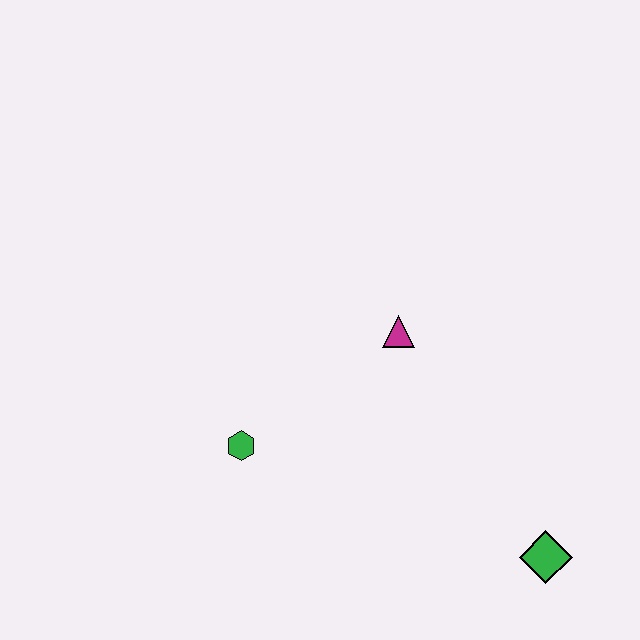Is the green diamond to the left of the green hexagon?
No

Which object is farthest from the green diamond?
The green hexagon is farthest from the green diamond.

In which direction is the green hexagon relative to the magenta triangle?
The green hexagon is to the left of the magenta triangle.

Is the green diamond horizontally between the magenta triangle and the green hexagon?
No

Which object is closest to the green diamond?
The magenta triangle is closest to the green diamond.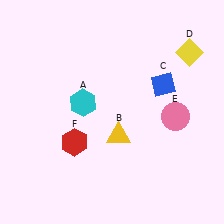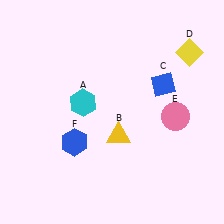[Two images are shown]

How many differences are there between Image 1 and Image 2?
There is 1 difference between the two images.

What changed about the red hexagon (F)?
In Image 1, F is red. In Image 2, it changed to blue.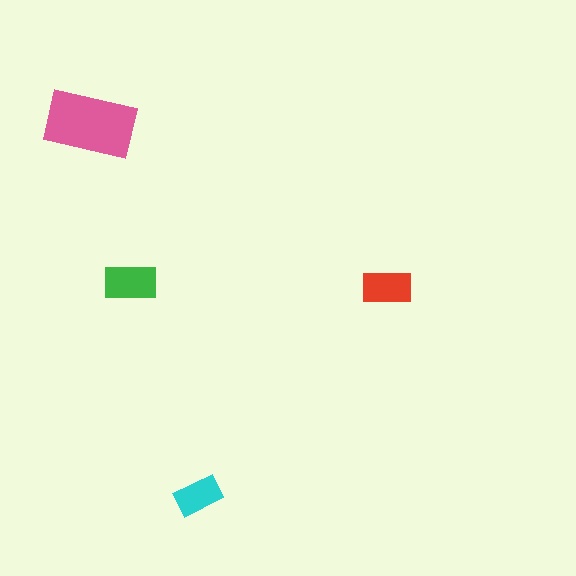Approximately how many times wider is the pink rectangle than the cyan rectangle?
About 2 times wider.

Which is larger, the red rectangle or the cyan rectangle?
The red one.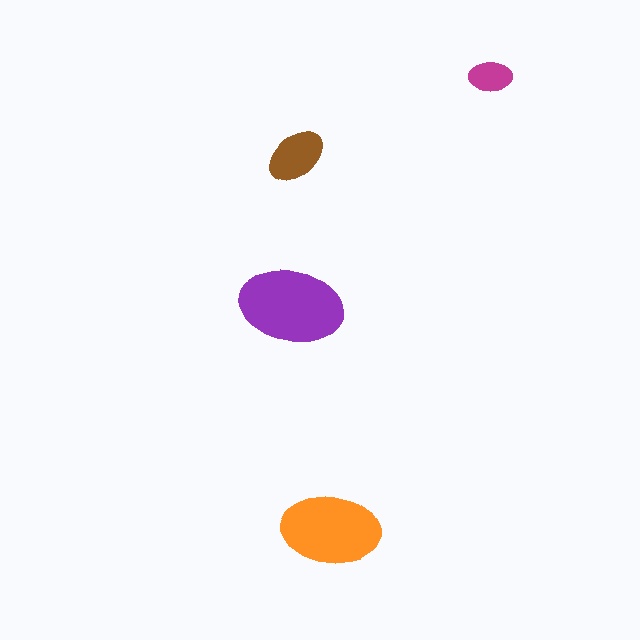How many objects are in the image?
There are 4 objects in the image.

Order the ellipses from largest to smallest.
the purple one, the orange one, the brown one, the magenta one.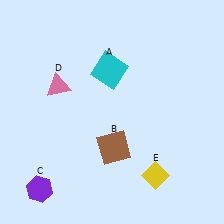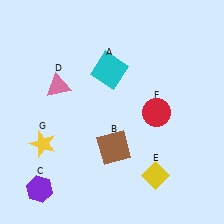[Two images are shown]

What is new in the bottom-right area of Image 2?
A red circle (F) was added in the bottom-right area of Image 2.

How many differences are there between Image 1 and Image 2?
There are 2 differences between the two images.